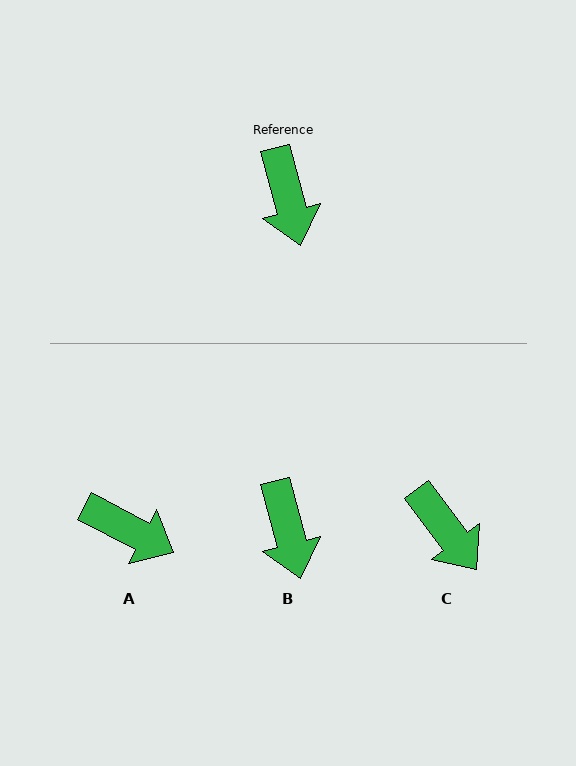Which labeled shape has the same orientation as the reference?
B.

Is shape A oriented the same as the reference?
No, it is off by about 48 degrees.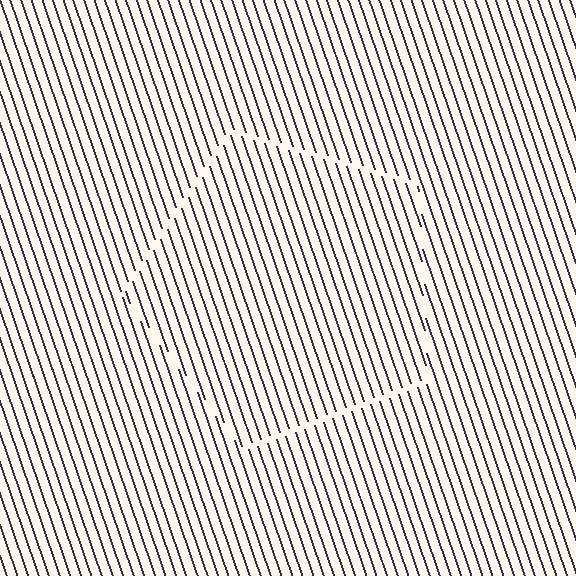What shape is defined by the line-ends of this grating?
An illusory pentagon. The interior of the shape contains the same grating, shifted by half a period — the contour is defined by the phase discontinuity where line-ends from the inner and outer gratings abut.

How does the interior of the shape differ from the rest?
The interior of the shape contains the same grating, shifted by half a period — the contour is defined by the phase discontinuity where line-ends from the inner and outer gratings abut.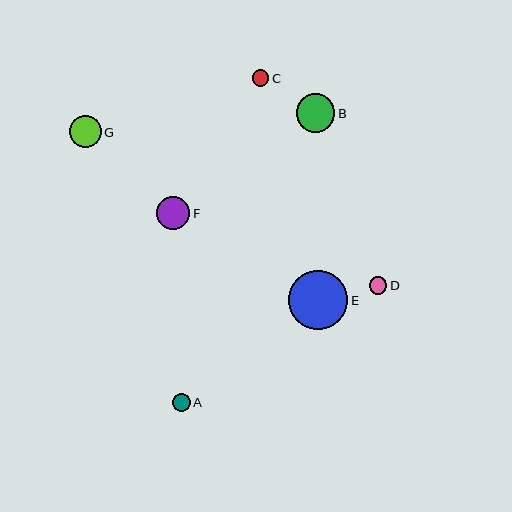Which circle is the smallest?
Circle C is the smallest with a size of approximately 16 pixels.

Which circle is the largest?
Circle E is the largest with a size of approximately 59 pixels.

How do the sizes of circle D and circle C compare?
Circle D and circle C are approximately the same size.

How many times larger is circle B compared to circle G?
Circle B is approximately 1.2 times the size of circle G.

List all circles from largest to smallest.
From largest to smallest: E, B, F, G, D, A, C.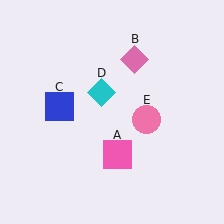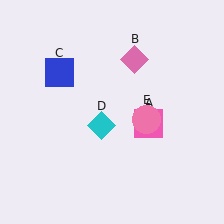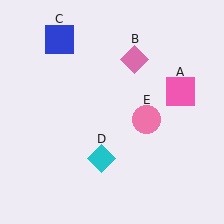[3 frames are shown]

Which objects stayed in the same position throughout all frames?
Pink diamond (object B) and pink circle (object E) remained stationary.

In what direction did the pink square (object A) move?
The pink square (object A) moved up and to the right.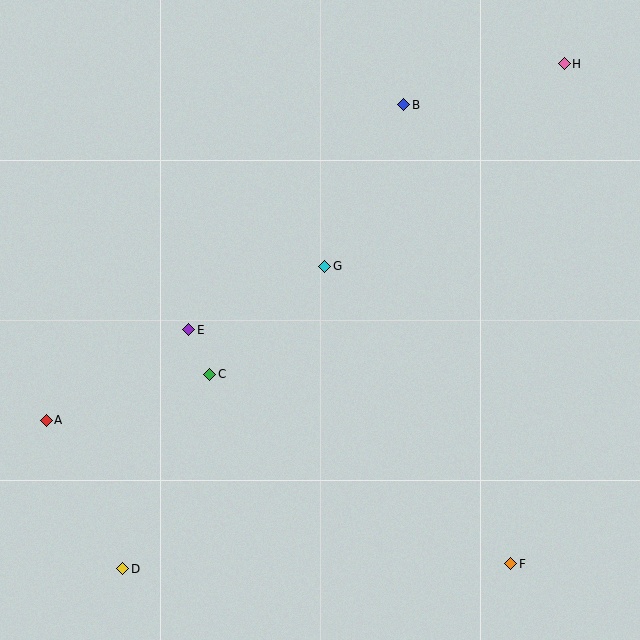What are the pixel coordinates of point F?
Point F is at (511, 564).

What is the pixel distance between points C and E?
The distance between C and E is 49 pixels.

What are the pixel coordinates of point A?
Point A is at (46, 420).